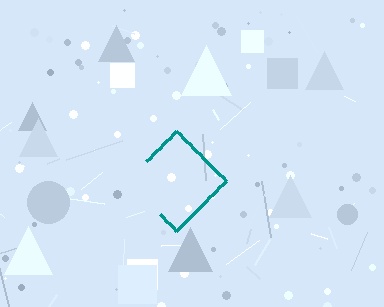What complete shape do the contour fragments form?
The contour fragments form a diamond.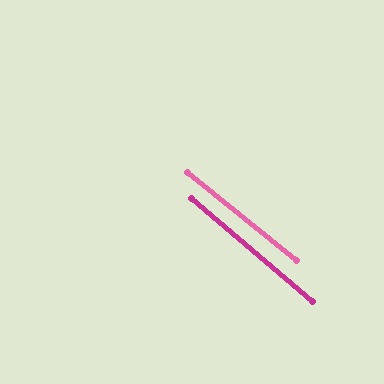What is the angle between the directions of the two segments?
Approximately 1 degree.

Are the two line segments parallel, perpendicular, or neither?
Parallel — their directions differ by only 1.1°.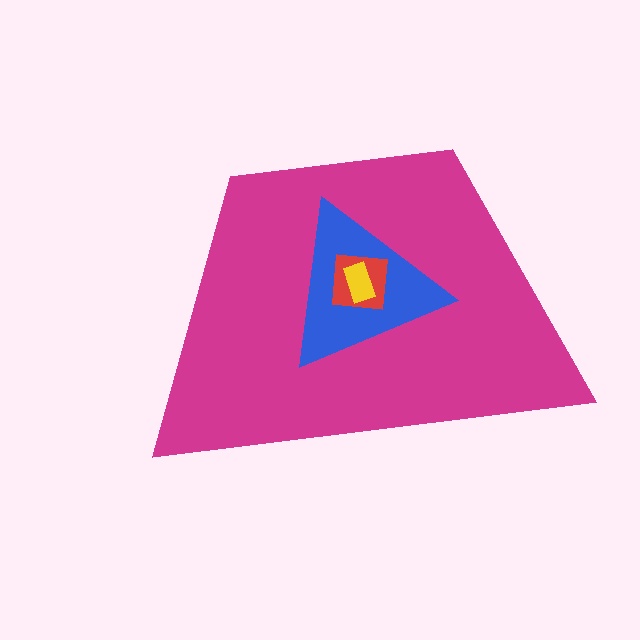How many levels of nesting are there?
4.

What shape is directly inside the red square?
The yellow rectangle.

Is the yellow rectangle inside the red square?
Yes.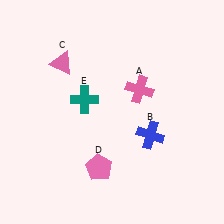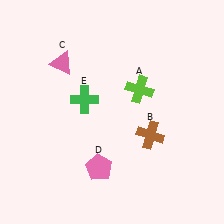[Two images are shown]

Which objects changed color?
A changed from pink to lime. B changed from blue to brown. E changed from teal to green.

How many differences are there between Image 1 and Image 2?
There are 3 differences between the two images.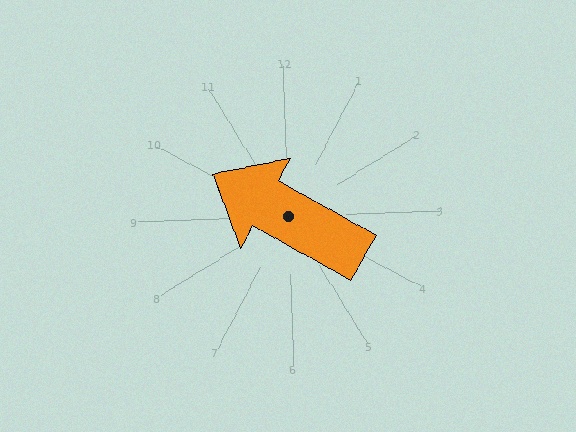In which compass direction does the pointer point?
Northwest.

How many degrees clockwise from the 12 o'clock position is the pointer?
Approximately 301 degrees.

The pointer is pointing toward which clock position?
Roughly 10 o'clock.